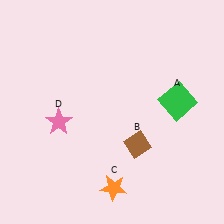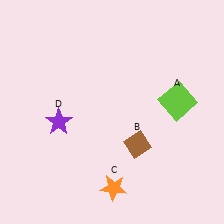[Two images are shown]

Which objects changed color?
A changed from green to lime. D changed from pink to purple.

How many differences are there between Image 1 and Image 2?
There are 2 differences between the two images.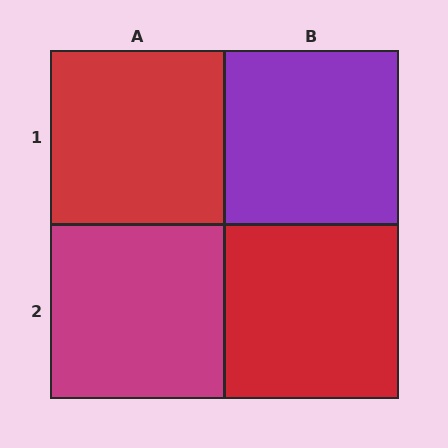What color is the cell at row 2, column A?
Magenta.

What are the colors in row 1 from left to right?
Red, purple.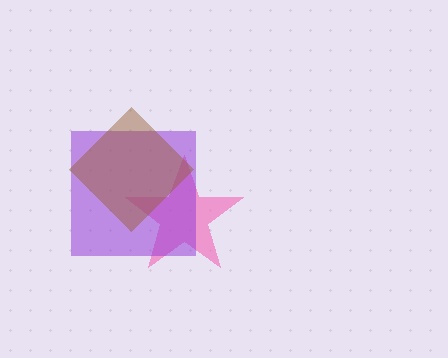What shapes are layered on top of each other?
The layered shapes are: a pink star, a purple square, a brown diamond.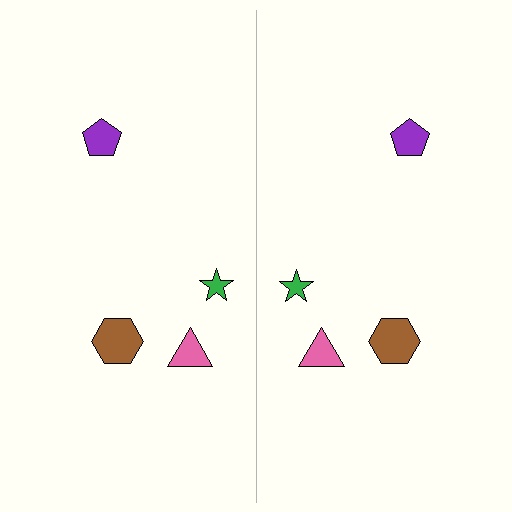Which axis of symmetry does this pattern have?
The pattern has a vertical axis of symmetry running through the center of the image.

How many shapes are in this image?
There are 8 shapes in this image.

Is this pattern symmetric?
Yes, this pattern has bilateral (reflection) symmetry.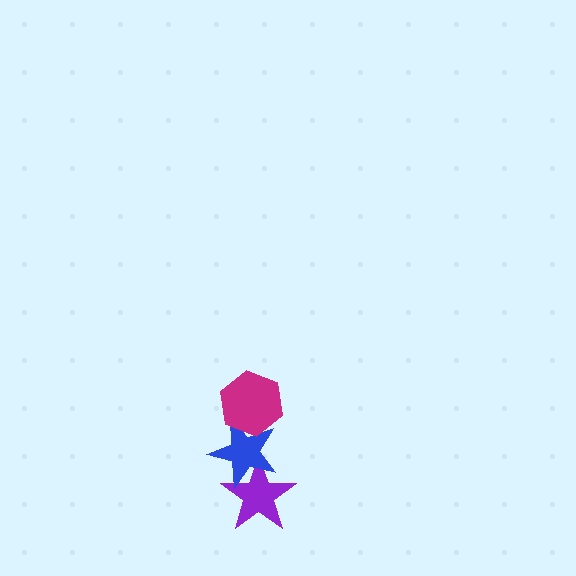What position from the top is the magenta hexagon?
The magenta hexagon is 1st from the top.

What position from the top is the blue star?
The blue star is 2nd from the top.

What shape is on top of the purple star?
The blue star is on top of the purple star.